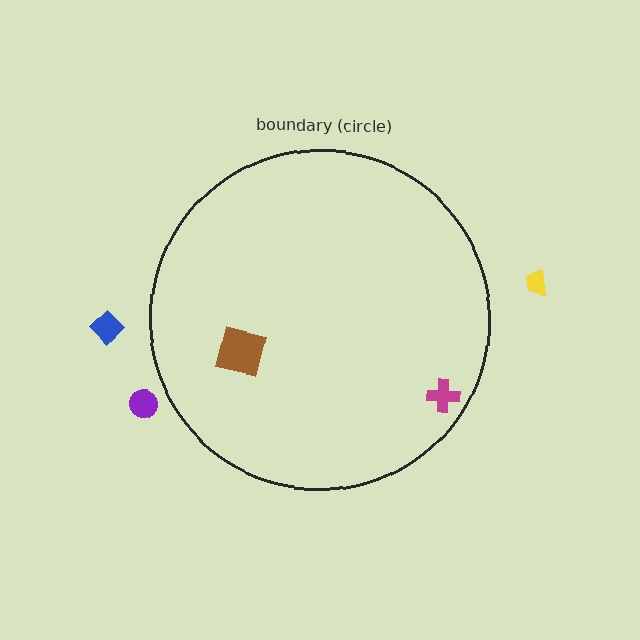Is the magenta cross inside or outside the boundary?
Inside.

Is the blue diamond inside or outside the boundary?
Outside.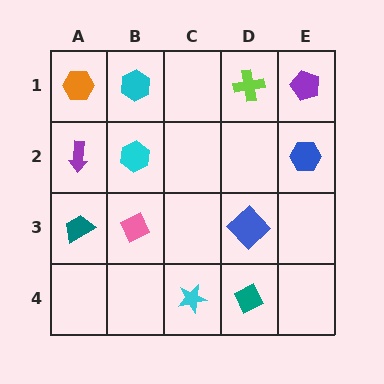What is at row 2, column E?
A blue hexagon.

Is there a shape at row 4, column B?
No, that cell is empty.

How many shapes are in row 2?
3 shapes.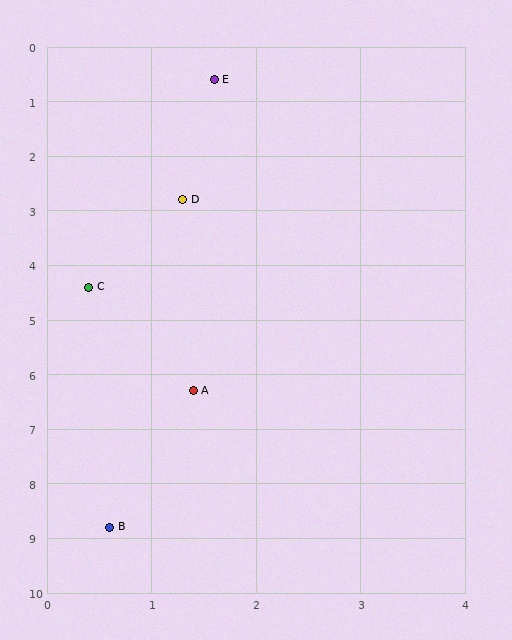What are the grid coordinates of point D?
Point D is at approximately (1.3, 2.8).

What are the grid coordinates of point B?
Point B is at approximately (0.6, 8.8).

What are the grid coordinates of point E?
Point E is at approximately (1.6, 0.6).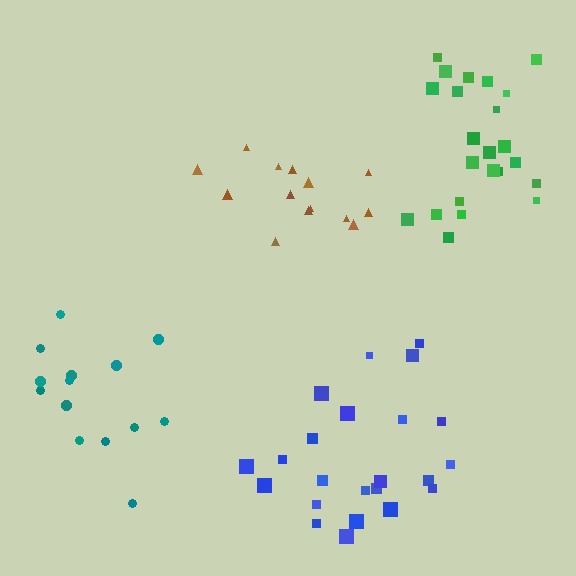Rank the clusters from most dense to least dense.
brown, green, blue, teal.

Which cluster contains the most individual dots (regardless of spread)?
Blue (23).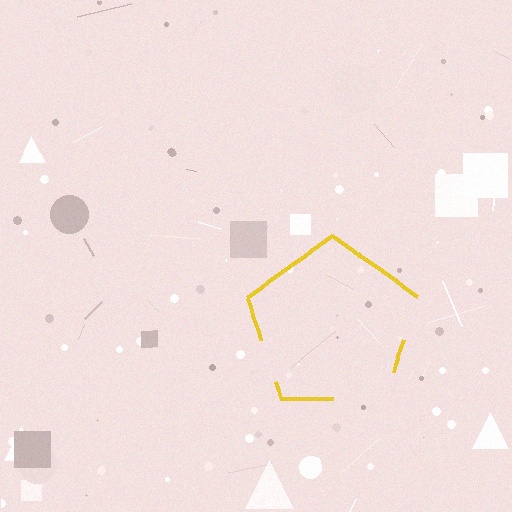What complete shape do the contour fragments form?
The contour fragments form a pentagon.